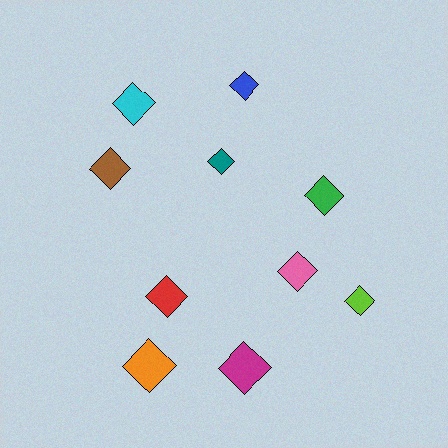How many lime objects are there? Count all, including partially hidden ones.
There is 1 lime object.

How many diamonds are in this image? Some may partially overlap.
There are 10 diamonds.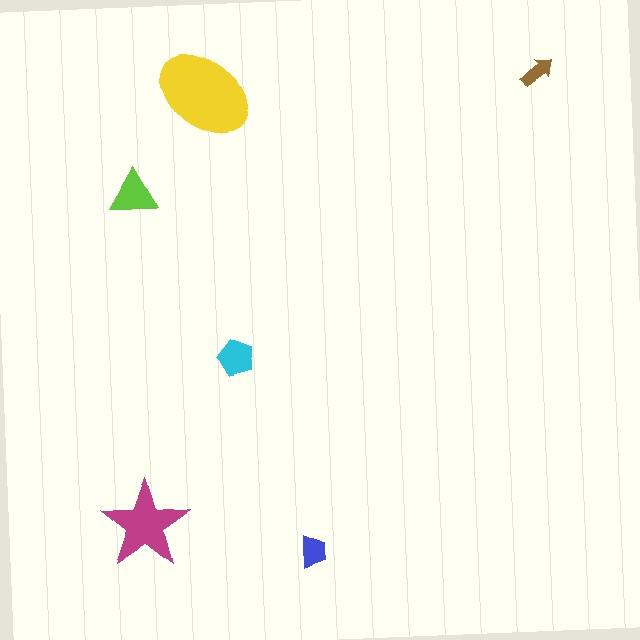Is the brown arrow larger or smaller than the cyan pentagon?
Smaller.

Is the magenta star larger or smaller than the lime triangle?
Larger.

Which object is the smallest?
The brown arrow.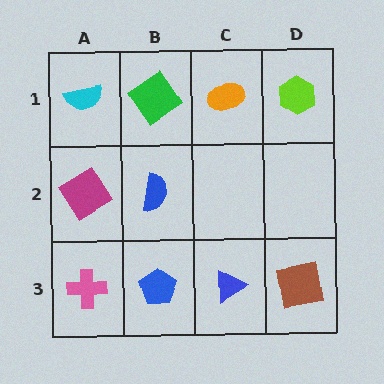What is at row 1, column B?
A green diamond.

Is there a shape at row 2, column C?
No, that cell is empty.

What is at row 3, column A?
A pink cross.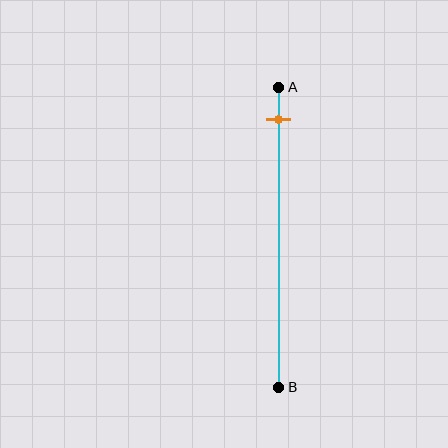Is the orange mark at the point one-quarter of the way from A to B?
No, the mark is at about 10% from A, not at the 25% one-quarter point.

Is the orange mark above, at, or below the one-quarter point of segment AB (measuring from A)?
The orange mark is above the one-quarter point of segment AB.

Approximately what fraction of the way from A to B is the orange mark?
The orange mark is approximately 10% of the way from A to B.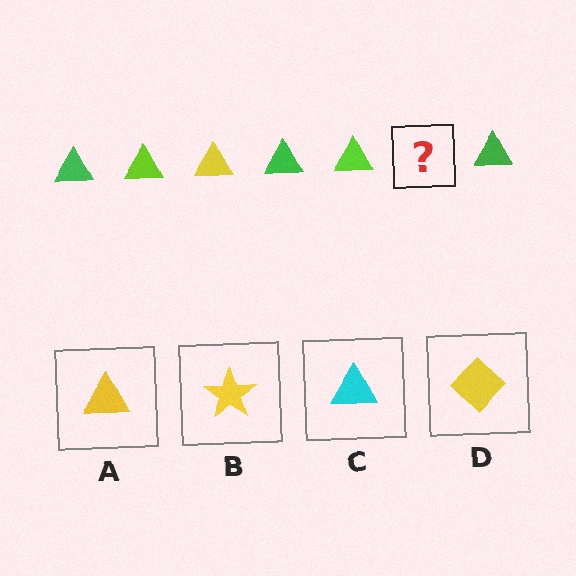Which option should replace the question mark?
Option A.